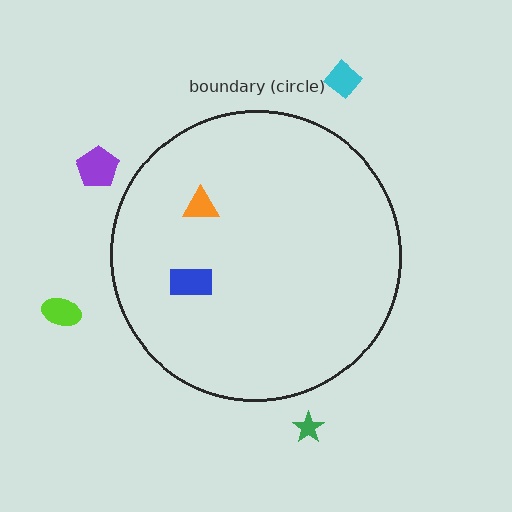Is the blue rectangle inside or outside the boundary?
Inside.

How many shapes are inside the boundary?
2 inside, 4 outside.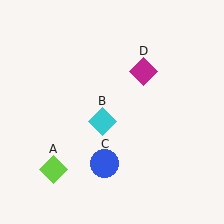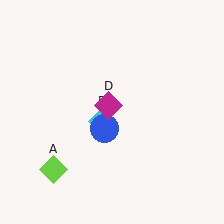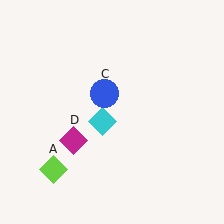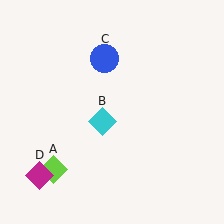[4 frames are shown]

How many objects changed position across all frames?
2 objects changed position: blue circle (object C), magenta diamond (object D).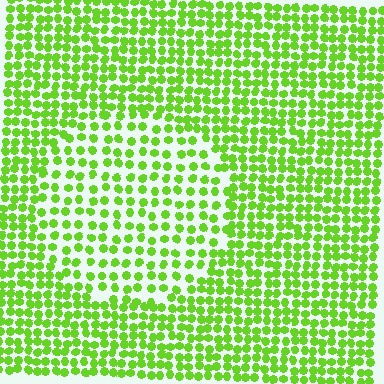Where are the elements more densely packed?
The elements are more densely packed outside the circle boundary.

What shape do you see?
I see a circle.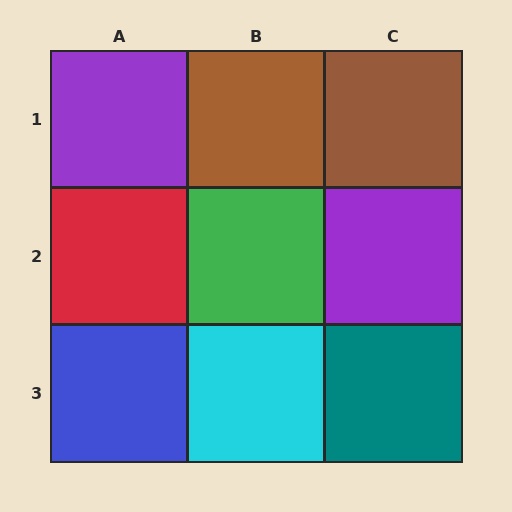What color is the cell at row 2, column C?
Purple.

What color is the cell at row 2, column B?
Green.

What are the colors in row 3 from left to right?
Blue, cyan, teal.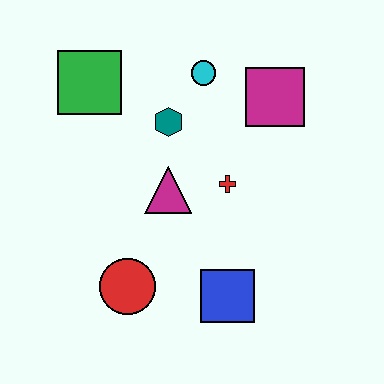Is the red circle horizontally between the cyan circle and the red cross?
No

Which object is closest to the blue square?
The red circle is closest to the blue square.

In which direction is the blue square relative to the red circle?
The blue square is to the right of the red circle.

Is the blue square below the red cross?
Yes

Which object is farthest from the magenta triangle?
The magenta square is farthest from the magenta triangle.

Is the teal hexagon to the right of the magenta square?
No